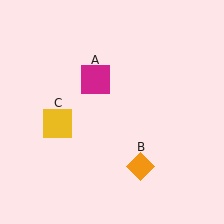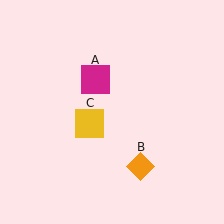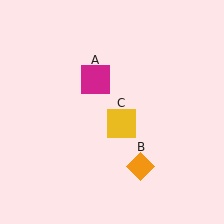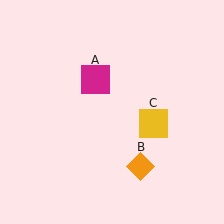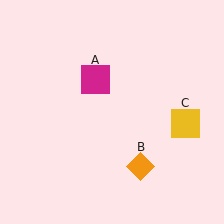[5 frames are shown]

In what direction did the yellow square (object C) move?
The yellow square (object C) moved right.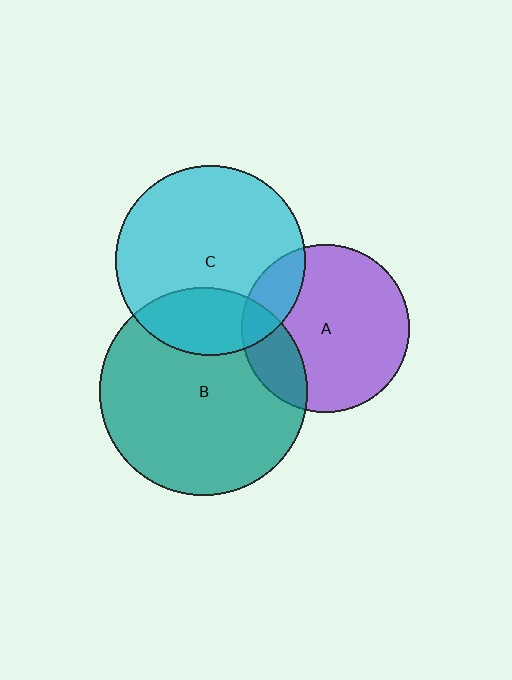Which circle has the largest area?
Circle B (teal).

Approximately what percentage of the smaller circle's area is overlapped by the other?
Approximately 15%.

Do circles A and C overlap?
Yes.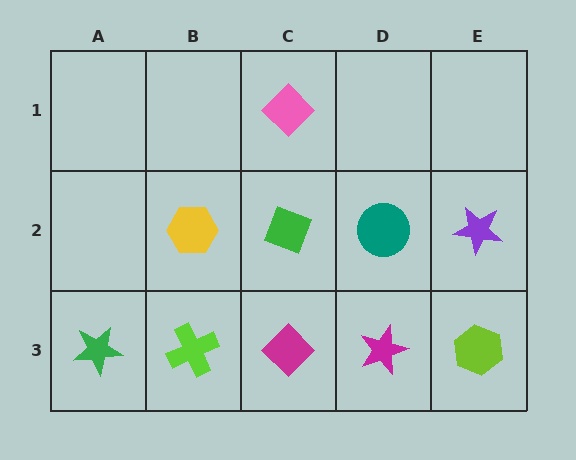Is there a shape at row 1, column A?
No, that cell is empty.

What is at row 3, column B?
A lime cross.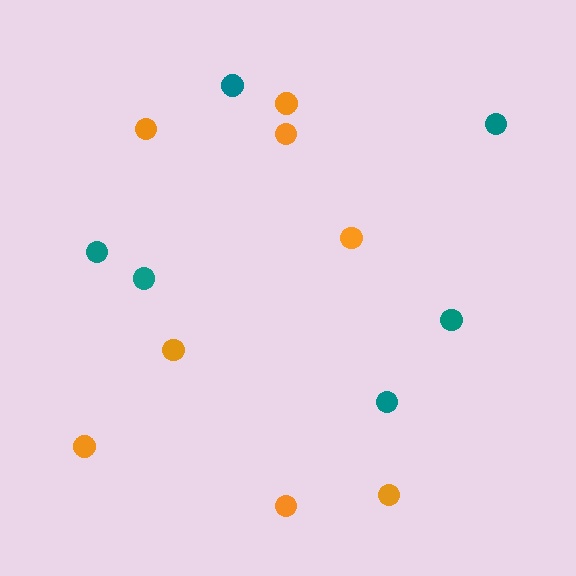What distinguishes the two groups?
There are 2 groups: one group of orange circles (8) and one group of teal circles (6).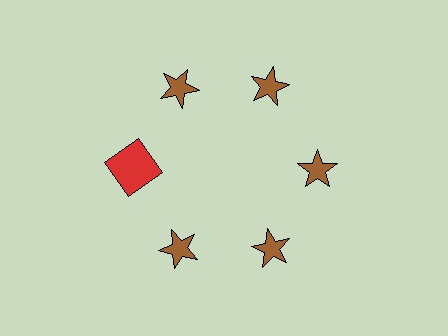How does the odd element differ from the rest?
It differs in both color (red instead of brown) and shape (square instead of star).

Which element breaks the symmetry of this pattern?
The red square at roughly the 9 o'clock position breaks the symmetry. All other shapes are brown stars.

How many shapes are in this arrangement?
There are 6 shapes arranged in a ring pattern.